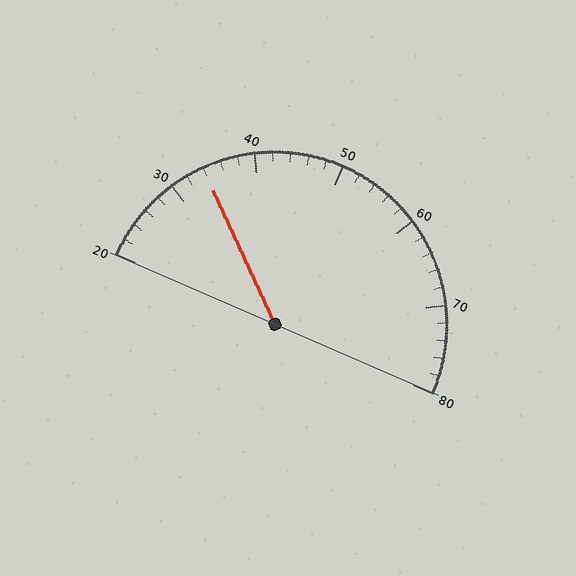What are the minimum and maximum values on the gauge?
The gauge ranges from 20 to 80.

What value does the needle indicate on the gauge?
The needle indicates approximately 34.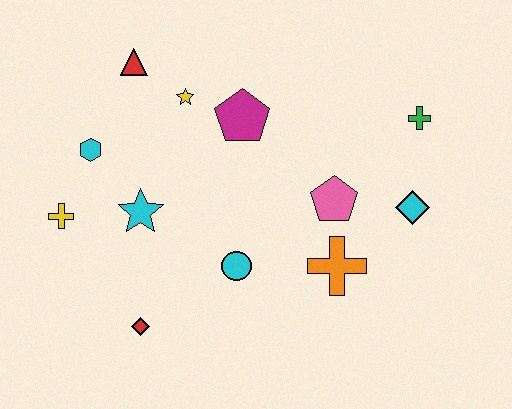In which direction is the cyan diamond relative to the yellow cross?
The cyan diamond is to the right of the yellow cross.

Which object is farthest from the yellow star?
The cyan diamond is farthest from the yellow star.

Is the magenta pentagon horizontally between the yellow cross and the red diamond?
No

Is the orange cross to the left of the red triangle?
No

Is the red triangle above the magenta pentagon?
Yes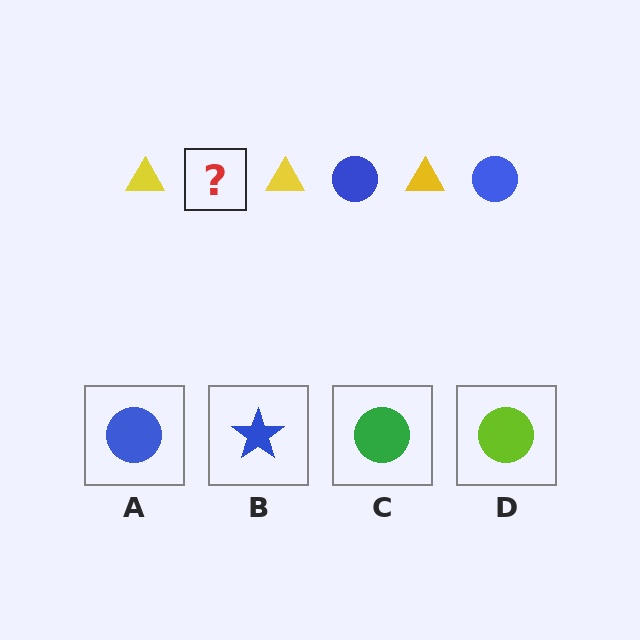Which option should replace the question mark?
Option A.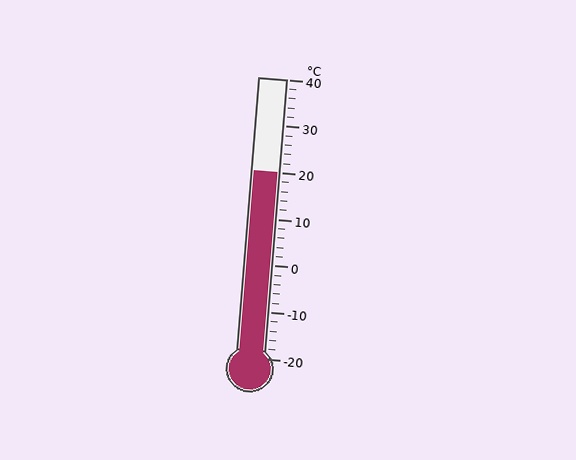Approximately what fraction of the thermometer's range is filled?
The thermometer is filled to approximately 65% of its range.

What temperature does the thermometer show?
The thermometer shows approximately 20°C.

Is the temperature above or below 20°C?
The temperature is at 20°C.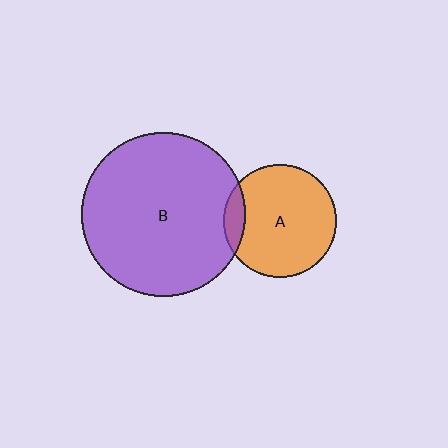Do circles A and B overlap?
Yes.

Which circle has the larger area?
Circle B (purple).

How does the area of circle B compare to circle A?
Approximately 2.1 times.